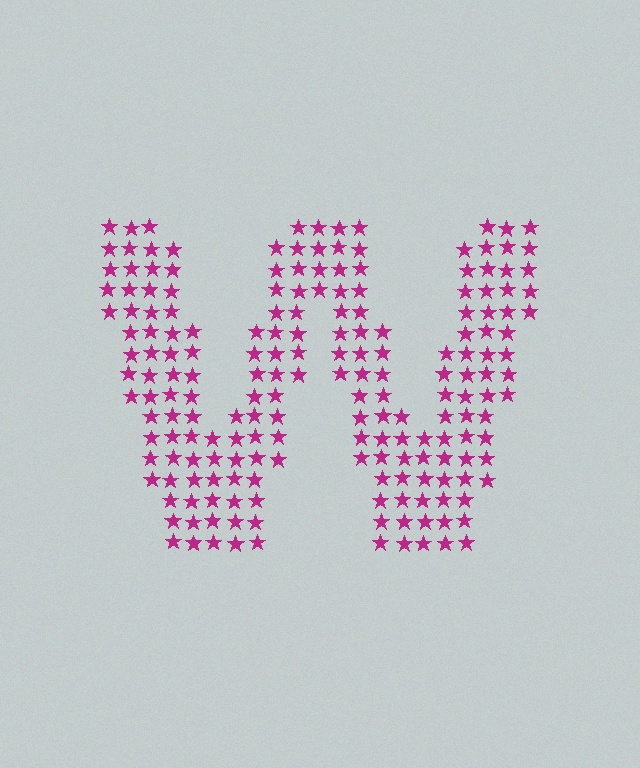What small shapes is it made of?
It is made of small stars.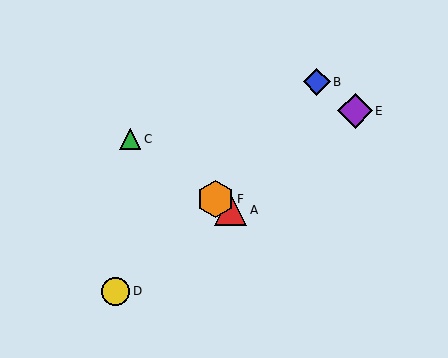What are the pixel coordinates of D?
Object D is at (116, 291).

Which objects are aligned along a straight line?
Objects A, C, F are aligned along a straight line.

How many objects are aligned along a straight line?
3 objects (A, C, F) are aligned along a straight line.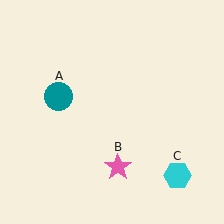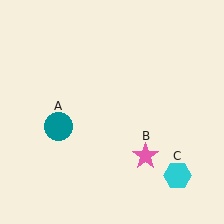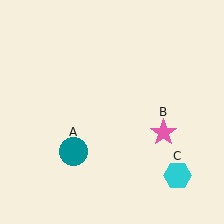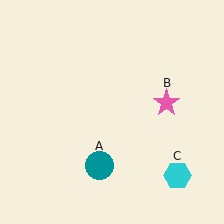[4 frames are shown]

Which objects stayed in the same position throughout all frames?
Cyan hexagon (object C) remained stationary.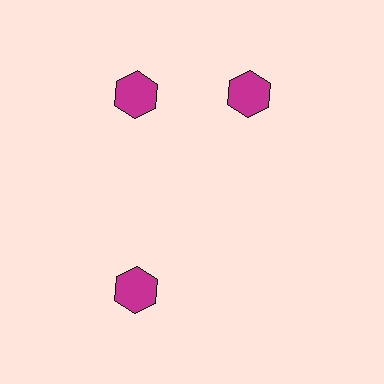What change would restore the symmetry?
The symmetry would be restored by rotating it back into even spacing with its neighbors so that all 3 hexagons sit at equal angles and equal distance from the center.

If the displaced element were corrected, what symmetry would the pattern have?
It would have 3-fold rotational symmetry — the pattern would map onto itself every 120 degrees.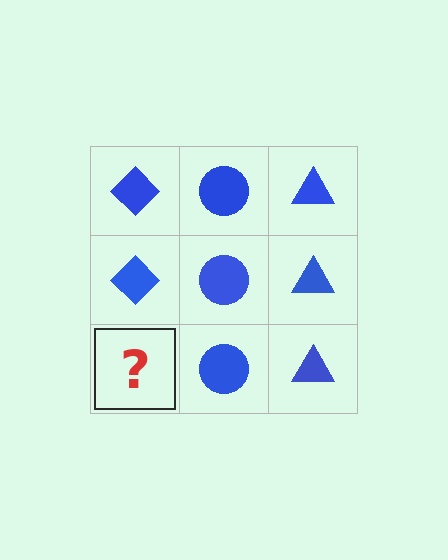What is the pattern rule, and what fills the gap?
The rule is that each column has a consistent shape. The gap should be filled with a blue diamond.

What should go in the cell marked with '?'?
The missing cell should contain a blue diamond.